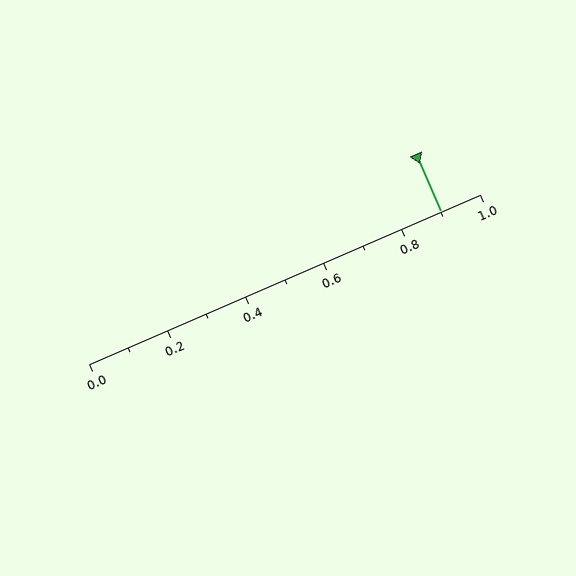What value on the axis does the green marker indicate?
The marker indicates approximately 0.9.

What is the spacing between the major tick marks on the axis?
The major ticks are spaced 0.2 apart.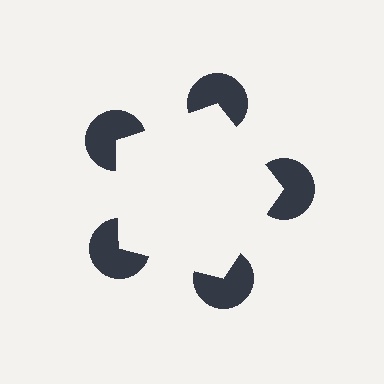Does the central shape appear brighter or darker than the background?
It typically appears slightly brighter than the background, even though no actual brightness change is drawn.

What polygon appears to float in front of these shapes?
An illusory pentagon — its edges are inferred from the aligned wedge cuts in the pac-man discs, not physically drawn.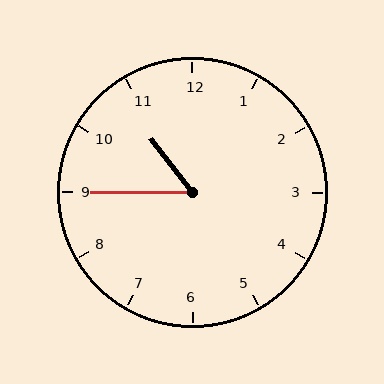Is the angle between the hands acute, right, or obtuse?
It is acute.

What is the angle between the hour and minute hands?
Approximately 52 degrees.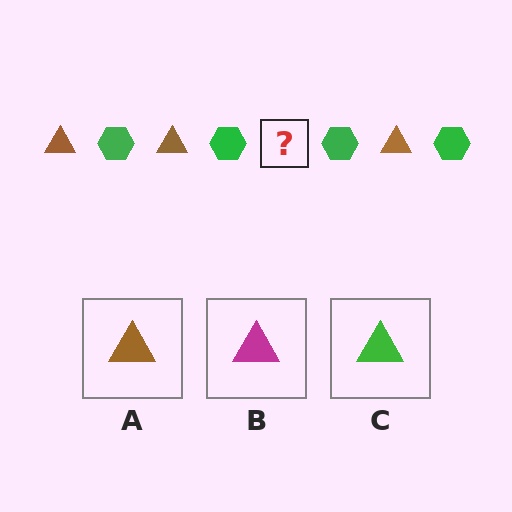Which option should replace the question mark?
Option A.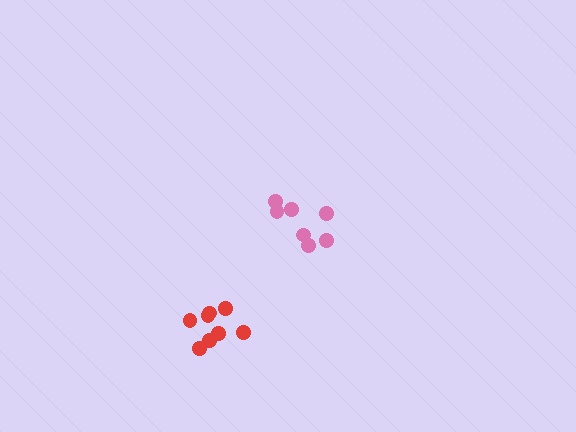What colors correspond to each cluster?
The clusters are colored: red, pink.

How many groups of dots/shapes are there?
There are 2 groups.